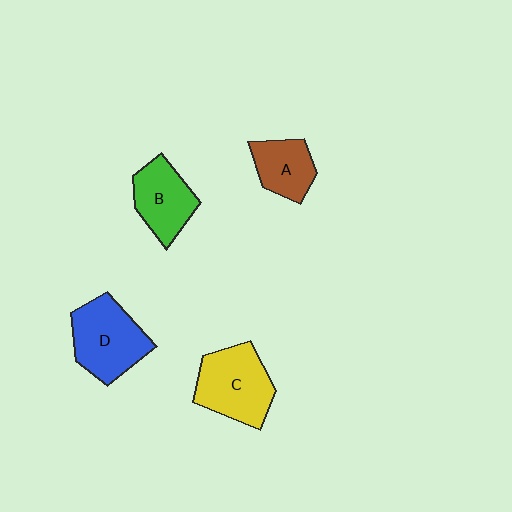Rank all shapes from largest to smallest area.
From largest to smallest: C (yellow), D (blue), B (green), A (brown).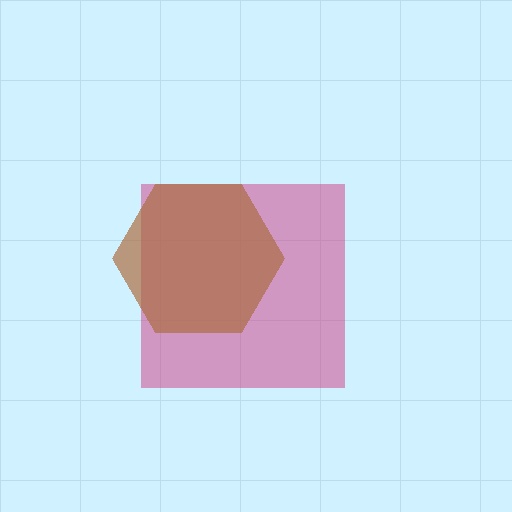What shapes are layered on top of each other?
The layered shapes are: a magenta square, a brown hexagon.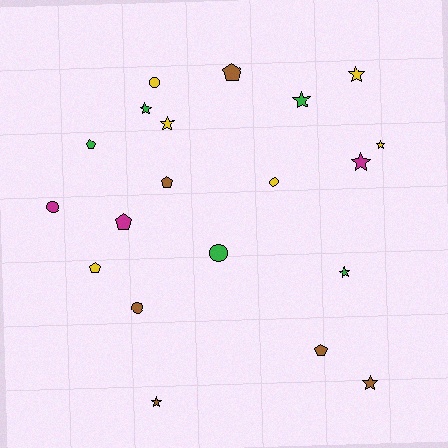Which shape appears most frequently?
Star, with 9 objects.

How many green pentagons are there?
There is 1 green pentagon.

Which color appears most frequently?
Brown, with 6 objects.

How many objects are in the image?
There are 20 objects.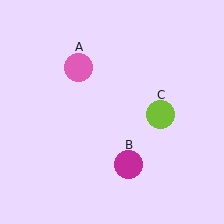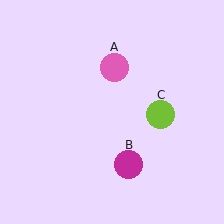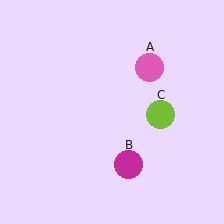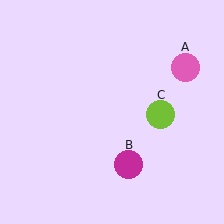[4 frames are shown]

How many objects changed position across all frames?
1 object changed position: pink circle (object A).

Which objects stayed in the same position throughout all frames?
Magenta circle (object B) and lime circle (object C) remained stationary.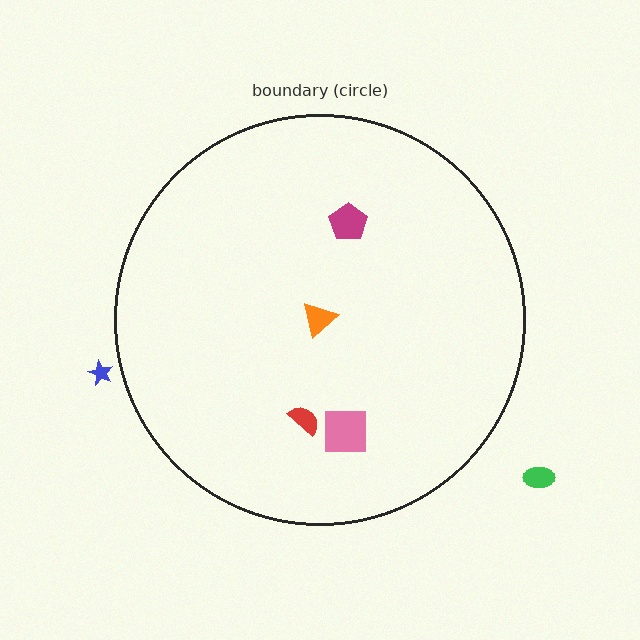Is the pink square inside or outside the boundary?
Inside.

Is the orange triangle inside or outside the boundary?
Inside.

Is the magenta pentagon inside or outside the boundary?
Inside.